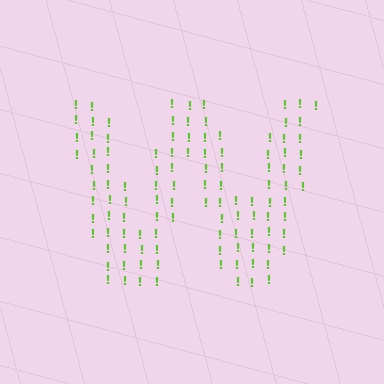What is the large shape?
The large shape is the letter W.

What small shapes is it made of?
It is made of small exclamation marks.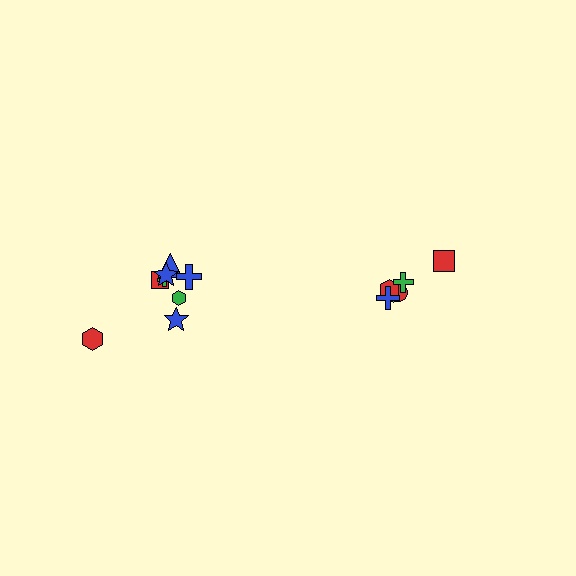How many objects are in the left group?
There are 8 objects.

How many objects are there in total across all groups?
There are 14 objects.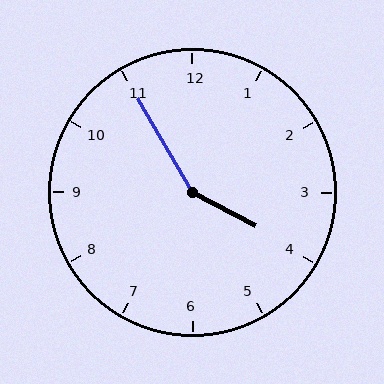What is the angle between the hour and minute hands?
Approximately 148 degrees.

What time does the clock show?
3:55.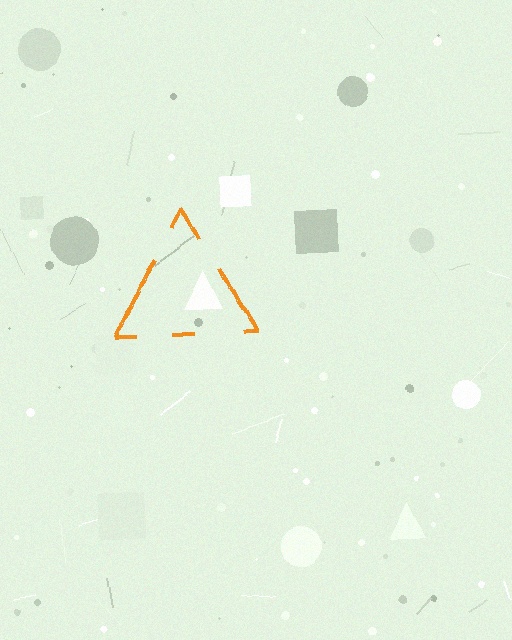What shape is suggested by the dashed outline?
The dashed outline suggests a triangle.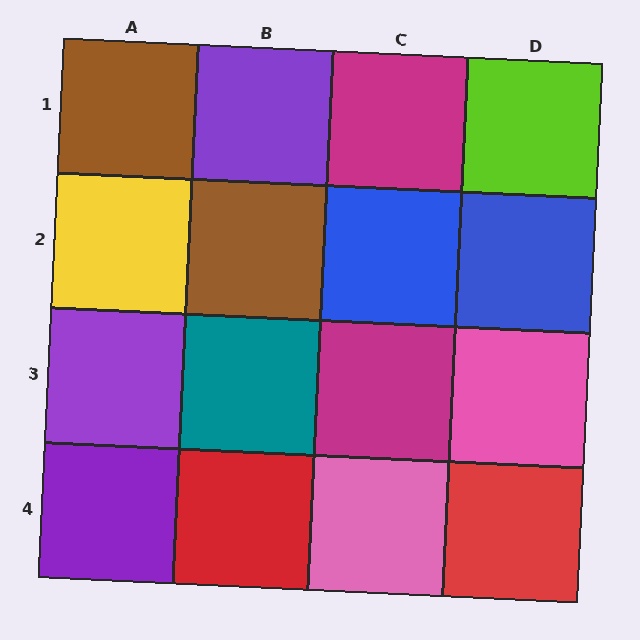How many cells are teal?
1 cell is teal.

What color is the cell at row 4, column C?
Pink.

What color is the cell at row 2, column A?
Yellow.